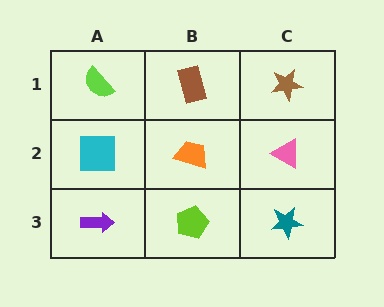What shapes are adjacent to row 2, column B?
A brown rectangle (row 1, column B), a lime pentagon (row 3, column B), a cyan square (row 2, column A), a pink triangle (row 2, column C).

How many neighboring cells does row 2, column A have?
3.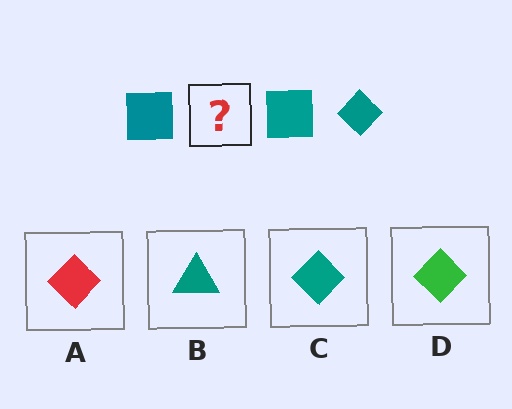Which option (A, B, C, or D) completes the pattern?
C.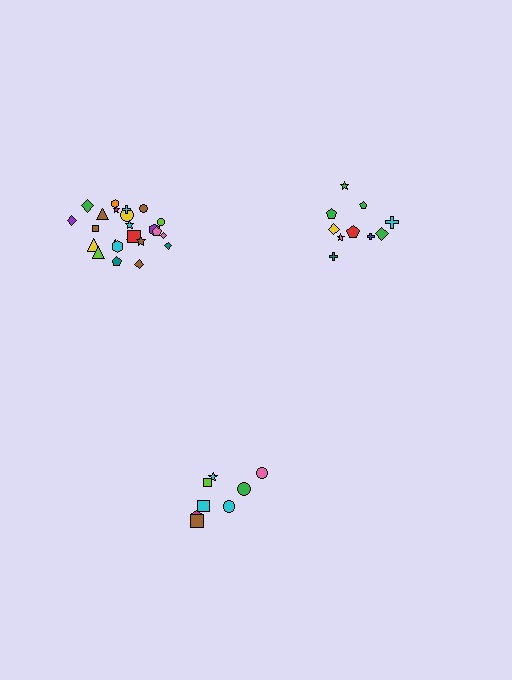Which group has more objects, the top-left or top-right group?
The top-left group.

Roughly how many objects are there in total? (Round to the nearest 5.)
Roughly 45 objects in total.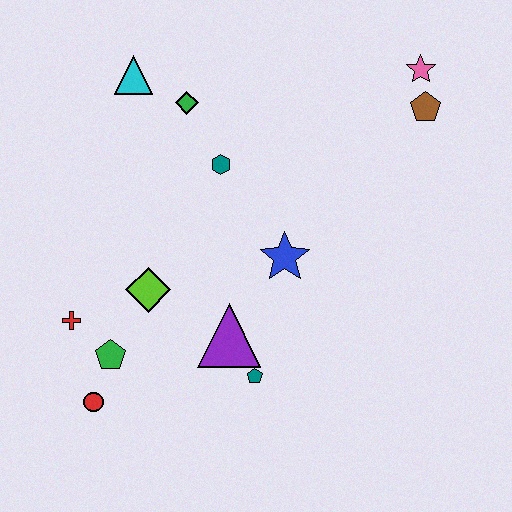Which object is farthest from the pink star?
The red circle is farthest from the pink star.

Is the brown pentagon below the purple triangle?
No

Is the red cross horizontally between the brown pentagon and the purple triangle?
No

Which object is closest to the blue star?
The purple triangle is closest to the blue star.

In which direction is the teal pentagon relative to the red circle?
The teal pentagon is to the right of the red circle.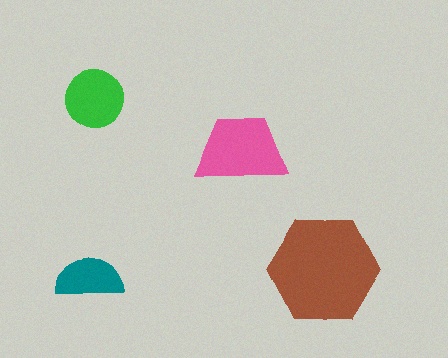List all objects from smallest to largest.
The teal semicircle, the green circle, the pink trapezoid, the brown hexagon.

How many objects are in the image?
There are 4 objects in the image.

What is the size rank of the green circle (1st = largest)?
3rd.